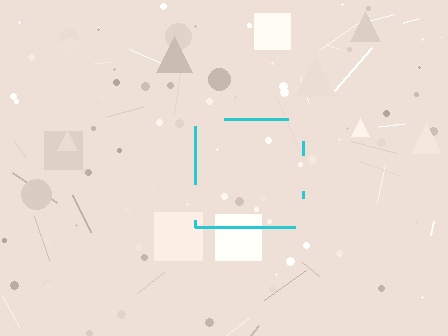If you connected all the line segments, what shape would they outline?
They would outline a square.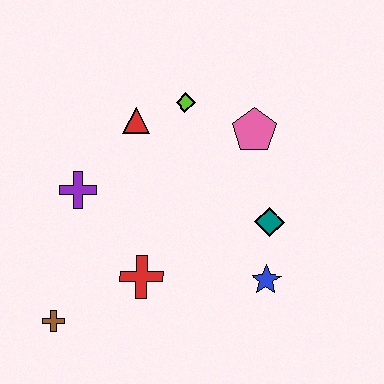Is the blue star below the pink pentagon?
Yes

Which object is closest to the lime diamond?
The red triangle is closest to the lime diamond.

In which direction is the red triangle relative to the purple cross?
The red triangle is above the purple cross.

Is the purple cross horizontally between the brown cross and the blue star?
Yes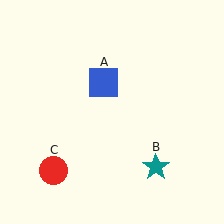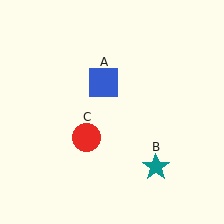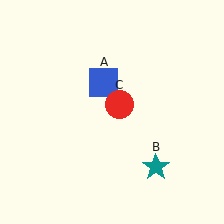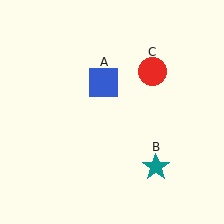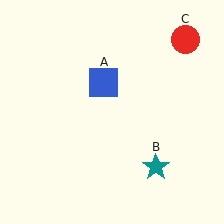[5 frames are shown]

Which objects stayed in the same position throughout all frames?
Blue square (object A) and teal star (object B) remained stationary.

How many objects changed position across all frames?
1 object changed position: red circle (object C).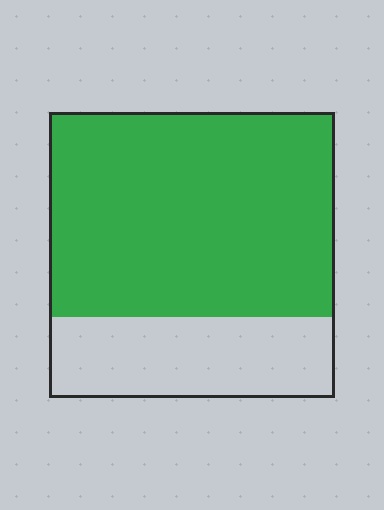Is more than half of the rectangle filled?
Yes.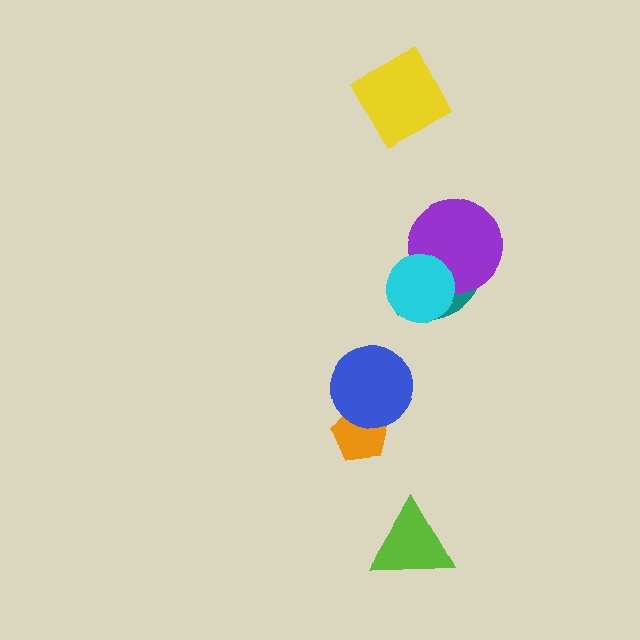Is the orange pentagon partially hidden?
Yes, it is partially covered by another shape.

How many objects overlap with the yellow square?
0 objects overlap with the yellow square.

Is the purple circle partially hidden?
Yes, it is partially covered by another shape.